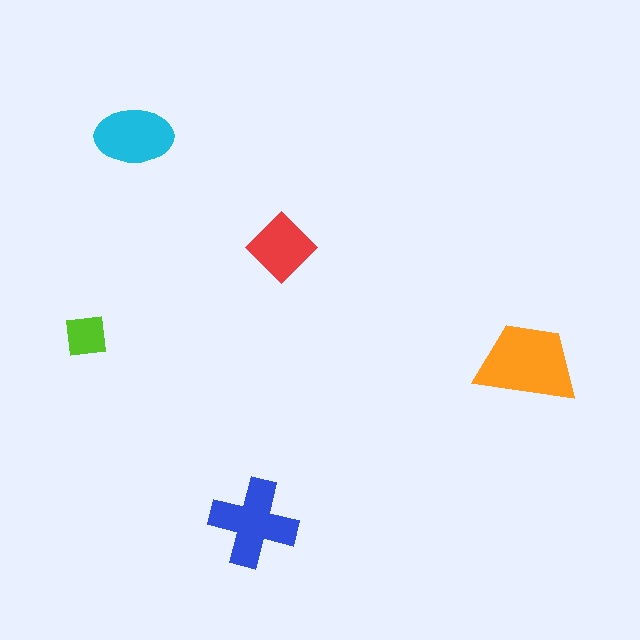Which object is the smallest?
The lime square.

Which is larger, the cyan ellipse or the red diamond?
The cyan ellipse.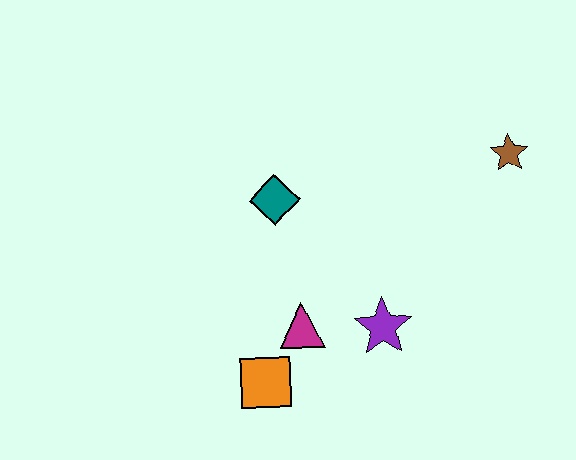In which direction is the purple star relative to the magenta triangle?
The purple star is to the right of the magenta triangle.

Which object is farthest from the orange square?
The brown star is farthest from the orange square.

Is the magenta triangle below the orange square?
No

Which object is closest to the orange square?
The magenta triangle is closest to the orange square.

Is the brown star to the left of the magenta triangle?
No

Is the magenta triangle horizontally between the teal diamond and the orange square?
No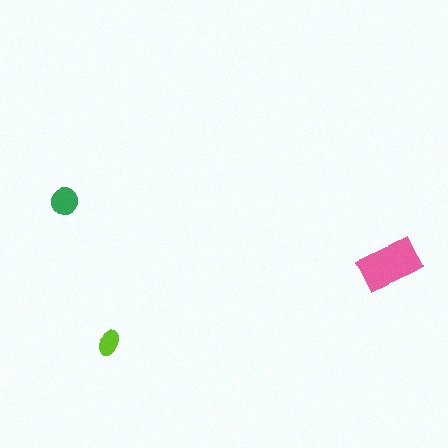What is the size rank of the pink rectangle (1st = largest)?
1st.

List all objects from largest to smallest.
The pink rectangle, the green circle, the lime ellipse.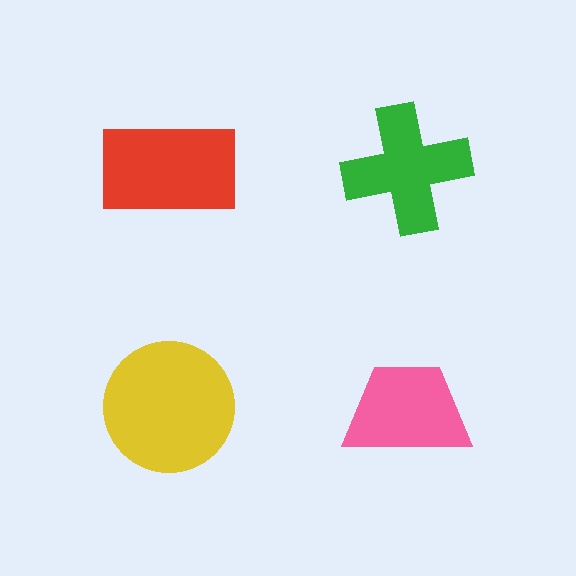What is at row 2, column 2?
A pink trapezoid.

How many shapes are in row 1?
2 shapes.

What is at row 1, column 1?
A red rectangle.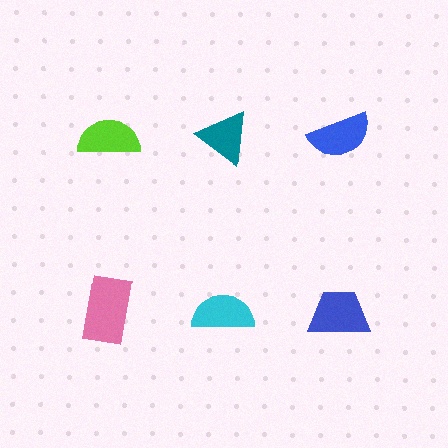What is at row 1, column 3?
A blue semicircle.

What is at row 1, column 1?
A lime semicircle.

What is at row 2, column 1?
A pink rectangle.